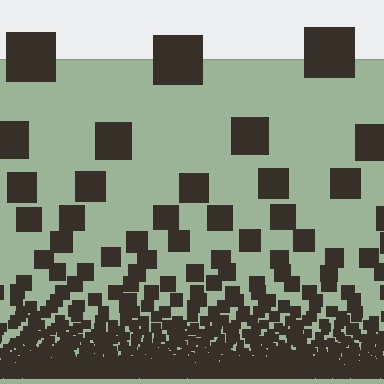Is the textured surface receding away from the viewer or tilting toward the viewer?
The surface appears to tilt toward the viewer. Texture elements get larger and sparser toward the top.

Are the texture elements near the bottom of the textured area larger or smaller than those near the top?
Smaller. The gradient is inverted — elements near the bottom are smaller and denser.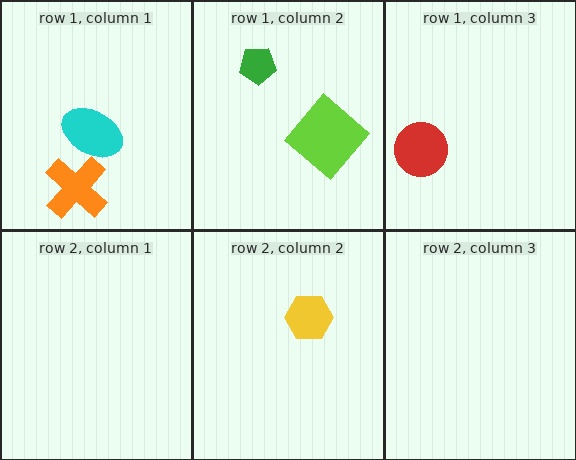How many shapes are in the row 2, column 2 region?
1.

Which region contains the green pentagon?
The row 1, column 2 region.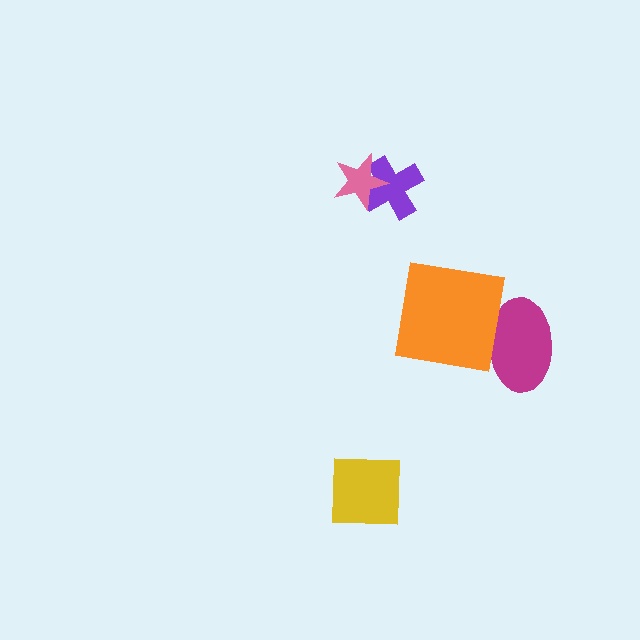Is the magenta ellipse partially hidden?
Yes, it is partially covered by another shape.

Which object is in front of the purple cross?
The pink star is in front of the purple cross.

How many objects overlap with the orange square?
1 object overlaps with the orange square.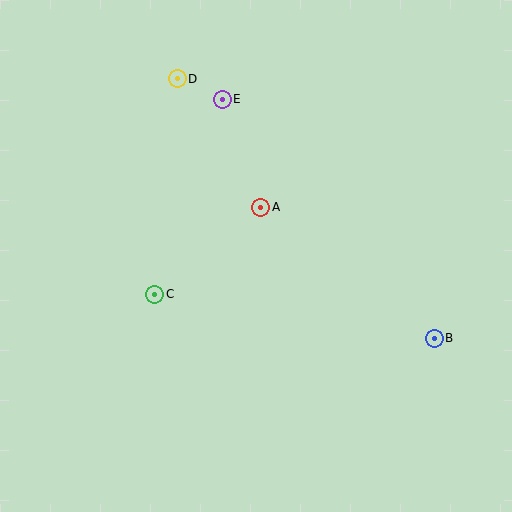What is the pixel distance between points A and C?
The distance between A and C is 137 pixels.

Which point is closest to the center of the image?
Point A at (261, 207) is closest to the center.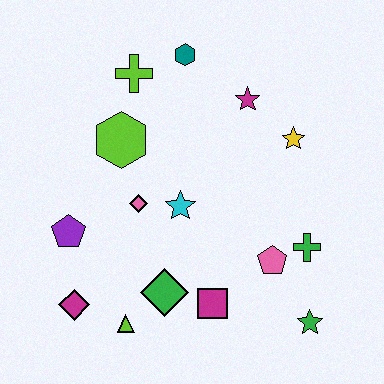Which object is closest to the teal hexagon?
The lime cross is closest to the teal hexagon.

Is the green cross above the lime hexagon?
No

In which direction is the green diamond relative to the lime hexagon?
The green diamond is below the lime hexagon.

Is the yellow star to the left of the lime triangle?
No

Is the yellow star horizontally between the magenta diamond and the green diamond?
No